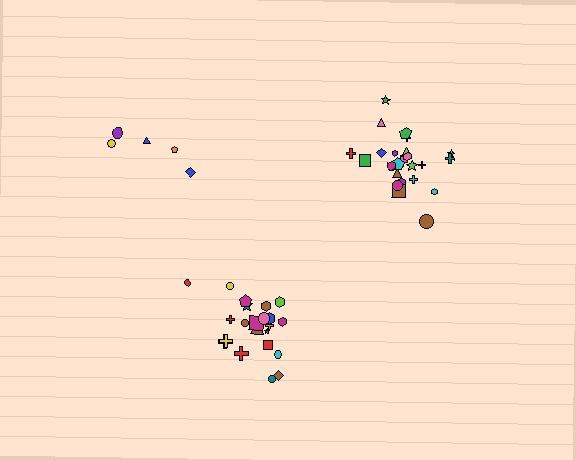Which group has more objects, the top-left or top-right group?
The top-right group.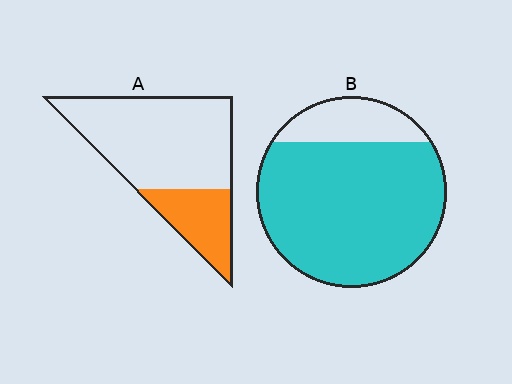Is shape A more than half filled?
No.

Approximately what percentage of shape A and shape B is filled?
A is approximately 25% and B is approximately 80%.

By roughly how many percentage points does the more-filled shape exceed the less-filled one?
By roughly 55 percentage points (B over A).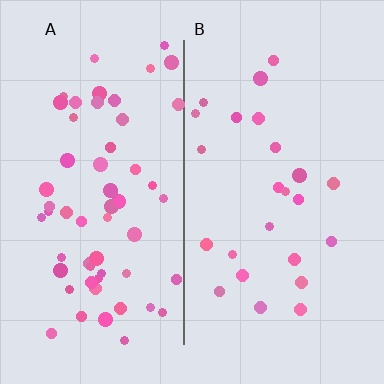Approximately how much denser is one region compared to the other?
Approximately 2.5× — region A over region B.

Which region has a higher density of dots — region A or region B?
A (the left).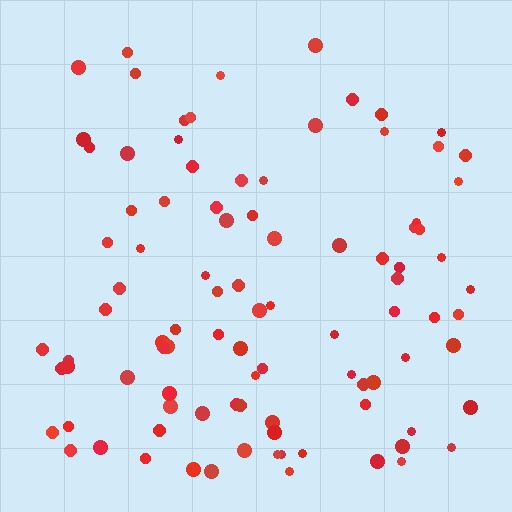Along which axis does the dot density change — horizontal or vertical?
Vertical.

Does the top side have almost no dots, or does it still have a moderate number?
Still a moderate number, just noticeably fewer than the bottom.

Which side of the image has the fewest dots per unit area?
The top.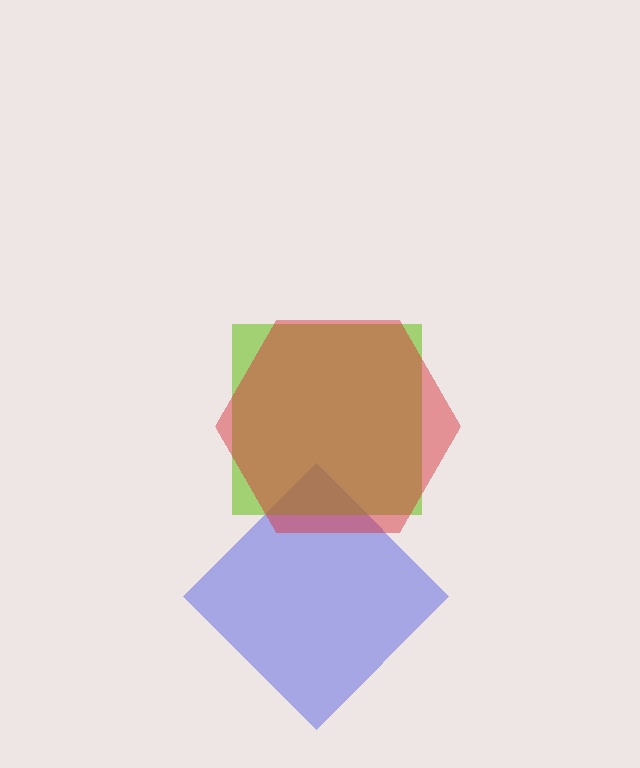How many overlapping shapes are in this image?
There are 3 overlapping shapes in the image.